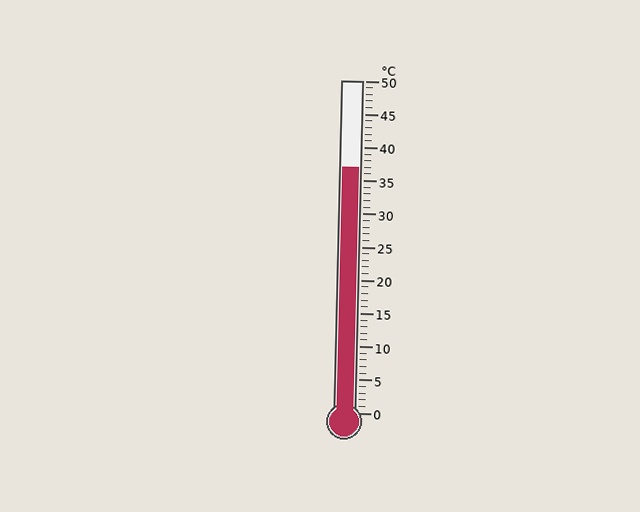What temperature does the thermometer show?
The thermometer shows approximately 37°C.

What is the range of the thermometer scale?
The thermometer scale ranges from 0°C to 50°C.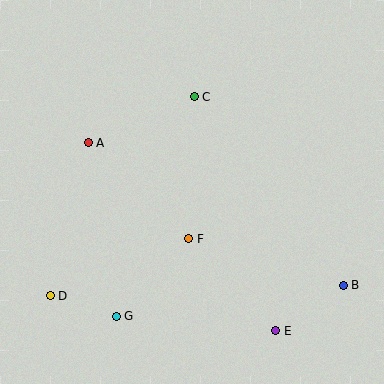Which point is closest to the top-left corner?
Point A is closest to the top-left corner.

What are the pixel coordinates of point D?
Point D is at (50, 296).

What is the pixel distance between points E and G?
The distance between E and G is 160 pixels.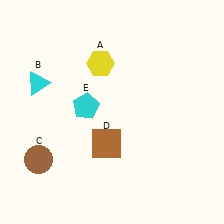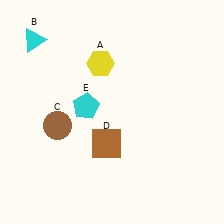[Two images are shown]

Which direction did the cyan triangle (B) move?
The cyan triangle (B) moved up.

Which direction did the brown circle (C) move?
The brown circle (C) moved up.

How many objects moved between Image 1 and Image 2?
2 objects moved between the two images.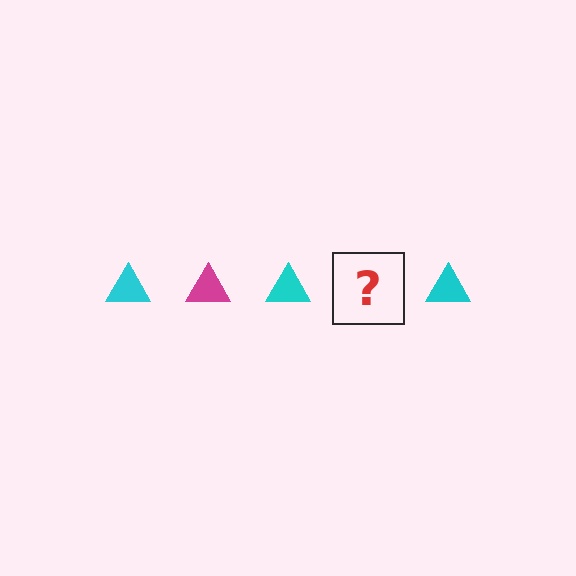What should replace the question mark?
The question mark should be replaced with a magenta triangle.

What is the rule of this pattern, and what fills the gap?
The rule is that the pattern cycles through cyan, magenta triangles. The gap should be filled with a magenta triangle.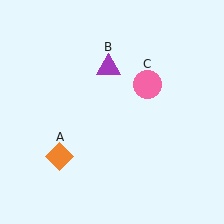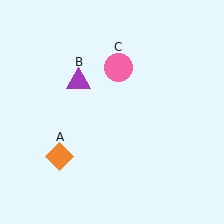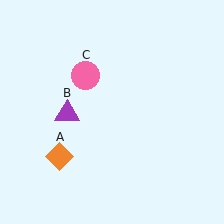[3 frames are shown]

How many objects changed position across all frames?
2 objects changed position: purple triangle (object B), pink circle (object C).